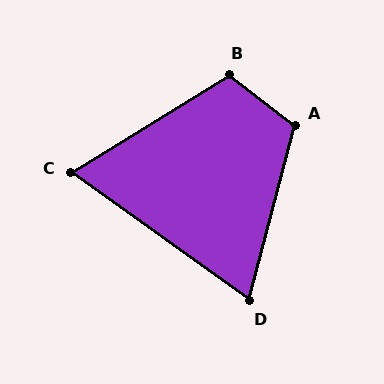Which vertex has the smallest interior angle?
C, at approximately 67 degrees.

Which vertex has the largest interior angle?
A, at approximately 113 degrees.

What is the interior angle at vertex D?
Approximately 69 degrees (acute).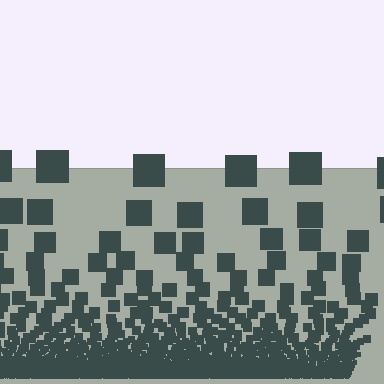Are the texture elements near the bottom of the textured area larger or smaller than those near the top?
Smaller. The gradient is inverted — elements near the bottom are smaller and denser.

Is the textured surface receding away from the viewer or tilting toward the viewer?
The surface appears to tilt toward the viewer. Texture elements get larger and sparser toward the top.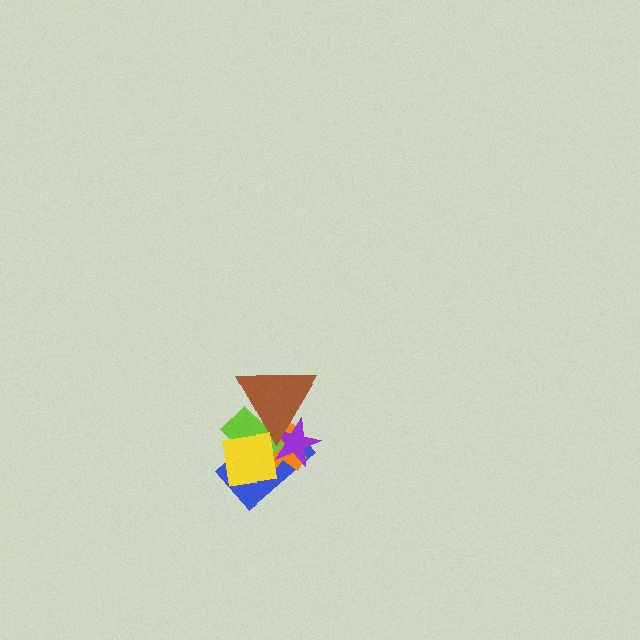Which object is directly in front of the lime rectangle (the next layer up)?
The purple star is directly in front of the lime rectangle.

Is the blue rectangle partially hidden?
Yes, it is partially covered by another shape.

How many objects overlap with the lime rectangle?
5 objects overlap with the lime rectangle.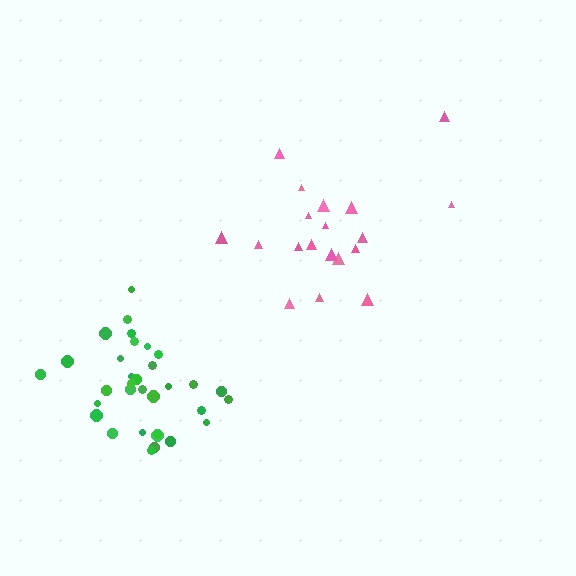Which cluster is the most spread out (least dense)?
Pink.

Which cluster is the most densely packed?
Green.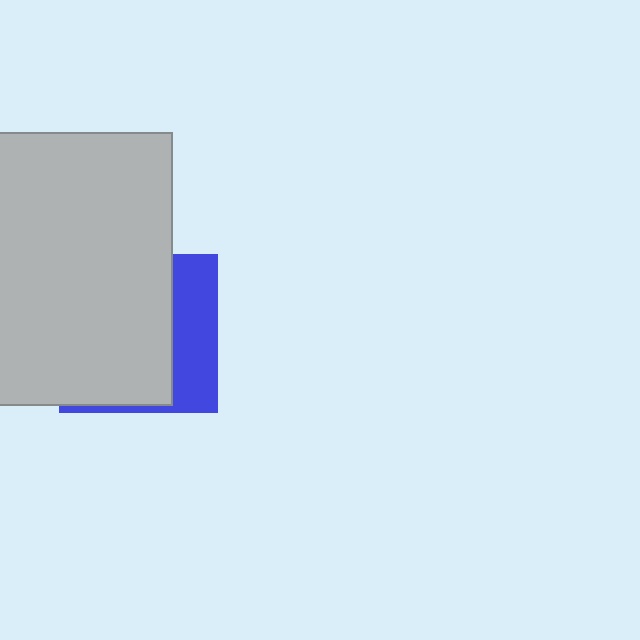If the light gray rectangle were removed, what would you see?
You would see the complete blue square.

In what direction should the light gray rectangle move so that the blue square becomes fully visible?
The light gray rectangle should move left. That is the shortest direction to clear the overlap and leave the blue square fully visible.